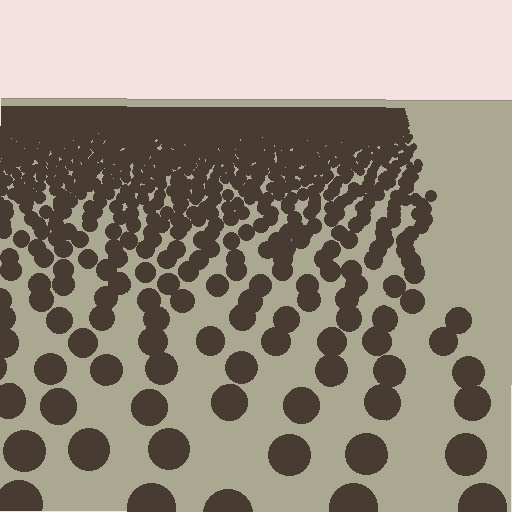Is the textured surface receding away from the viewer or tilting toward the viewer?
The surface is receding away from the viewer. Texture elements get smaller and denser toward the top.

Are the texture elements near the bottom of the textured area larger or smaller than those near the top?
Larger. Near the bottom, elements are closer to the viewer and appear at a bigger on-screen size.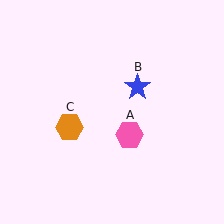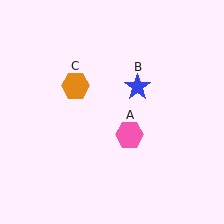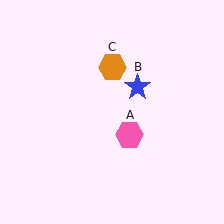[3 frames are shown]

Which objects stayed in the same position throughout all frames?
Pink hexagon (object A) and blue star (object B) remained stationary.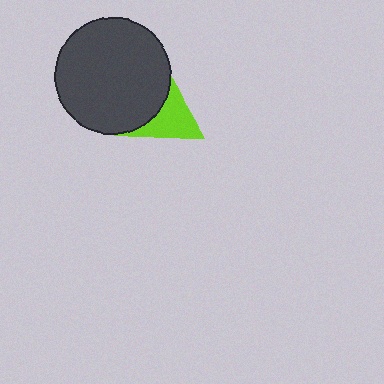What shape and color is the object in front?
The object in front is a dark gray circle.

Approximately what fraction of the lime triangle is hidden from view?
Roughly 46% of the lime triangle is hidden behind the dark gray circle.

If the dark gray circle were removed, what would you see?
You would see the complete lime triangle.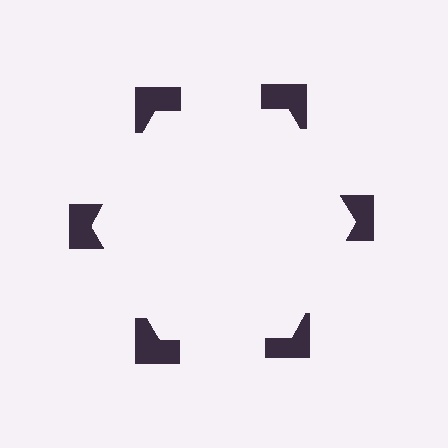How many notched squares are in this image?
There are 6 — one at each vertex of the illusory hexagon.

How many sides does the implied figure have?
6 sides.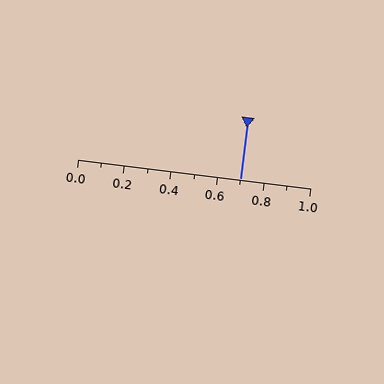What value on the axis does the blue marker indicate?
The marker indicates approximately 0.7.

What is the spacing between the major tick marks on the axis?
The major ticks are spaced 0.2 apart.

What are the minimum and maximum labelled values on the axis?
The axis runs from 0.0 to 1.0.